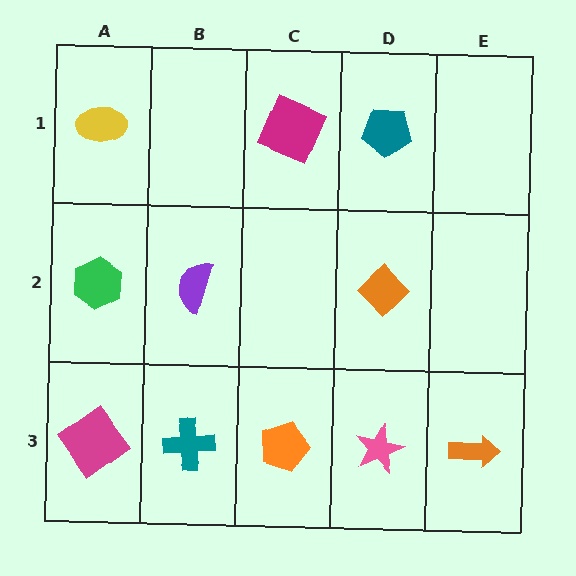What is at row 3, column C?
An orange pentagon.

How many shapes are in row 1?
3 shapes.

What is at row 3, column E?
An orange arrow.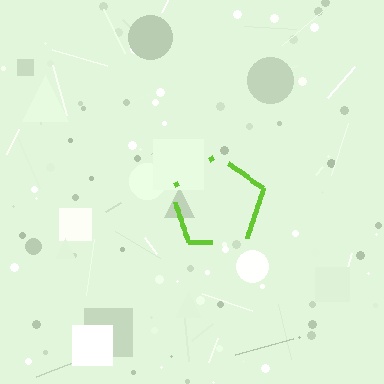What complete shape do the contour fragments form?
The contour fragments form a pentagon.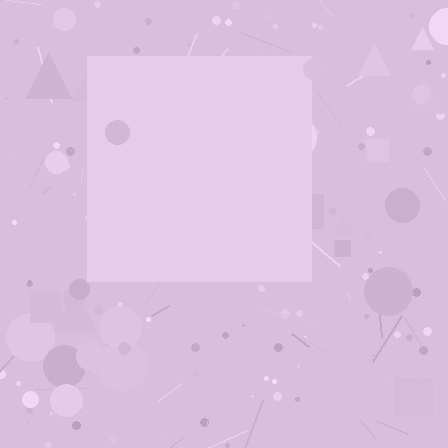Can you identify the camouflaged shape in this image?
The camouflaged shape is a square.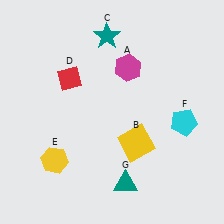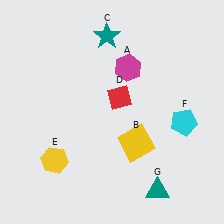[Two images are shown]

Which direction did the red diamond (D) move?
The red diamond (D) moved right.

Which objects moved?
The objects that moved are: the red diamond (D), the teal triangle (G).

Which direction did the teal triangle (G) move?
The teal triangle (G) moved right.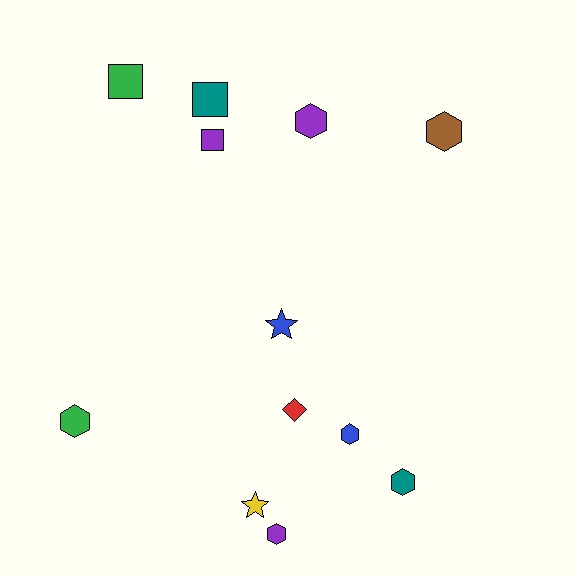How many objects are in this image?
There are 12 objects.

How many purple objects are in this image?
There are 3 purple objects.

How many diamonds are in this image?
There is 1 diamond.